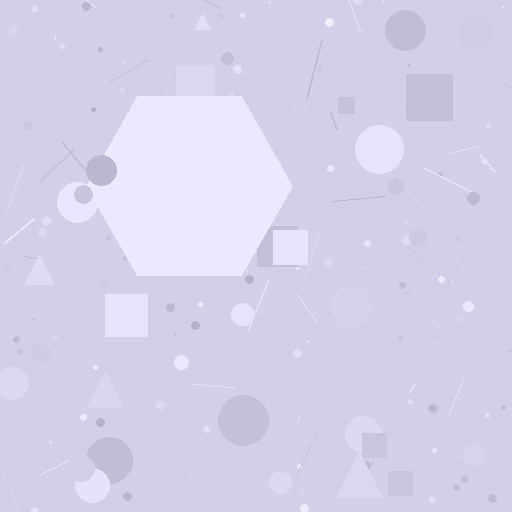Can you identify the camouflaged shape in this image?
The camouflaged shape is a hexagon.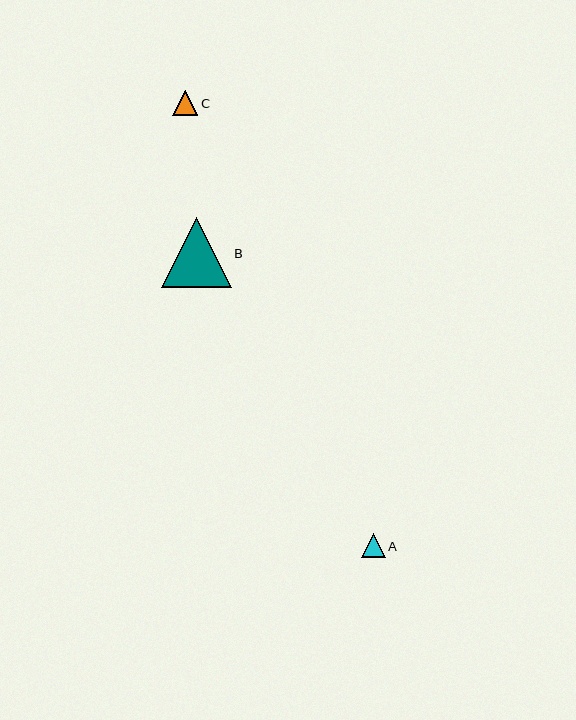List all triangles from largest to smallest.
From largest to smallest: B, C, A.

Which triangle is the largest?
Triangle B is the largest with a size of approximately 70 pixels.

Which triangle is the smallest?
Triangle A is the smallest with a size of approximately 24 pixels.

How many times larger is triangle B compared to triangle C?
Triangle B is approximately 2.8 times the size of triangle C.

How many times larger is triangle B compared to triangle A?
Triangle B is approximately 2.9 times the size of triangle A.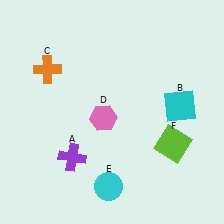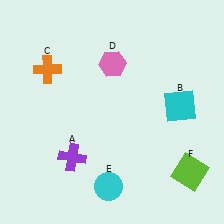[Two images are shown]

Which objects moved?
The objects that moved are: the pink hexagon (D), the lime square (F).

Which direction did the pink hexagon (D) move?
The pink hexagon (D) moved up.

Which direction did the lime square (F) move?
The lime square (F) moved down.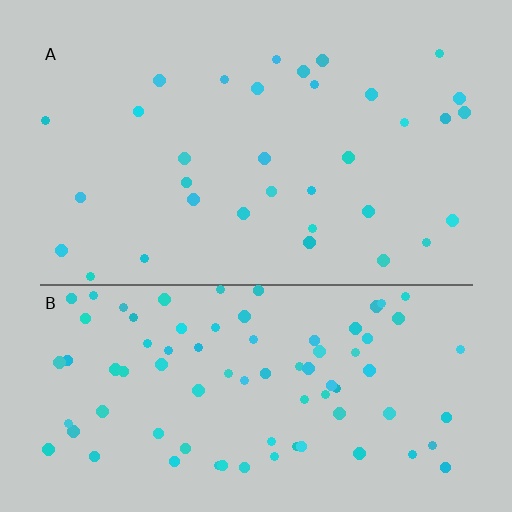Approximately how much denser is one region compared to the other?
Approximately 2.5× — region B over region A.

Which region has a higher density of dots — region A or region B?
B (the bottom).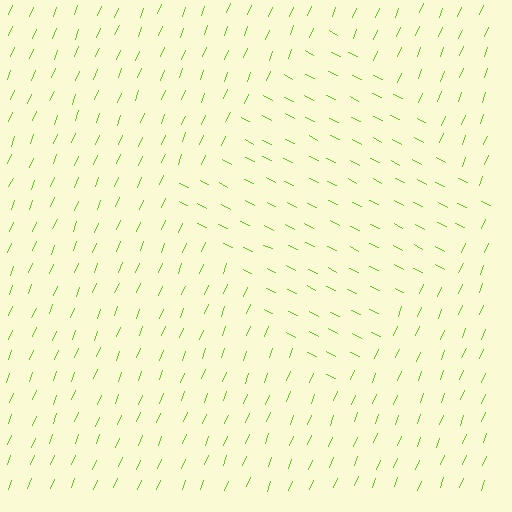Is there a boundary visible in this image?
Yes, there is a texture boundary formed by a change in line orientation.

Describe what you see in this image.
The image is filled with small lime line segments. A diamond region in the image has lines oriented differently from the surrounding lines, creating a visible texture boundary.